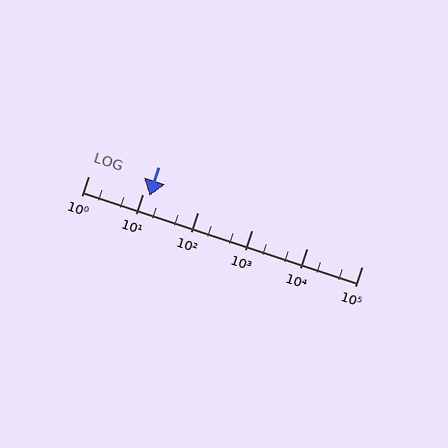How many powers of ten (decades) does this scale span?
The scale spans 5 decades, from 1 to 100000.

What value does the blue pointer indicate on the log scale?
The pointer indicates approximately 13.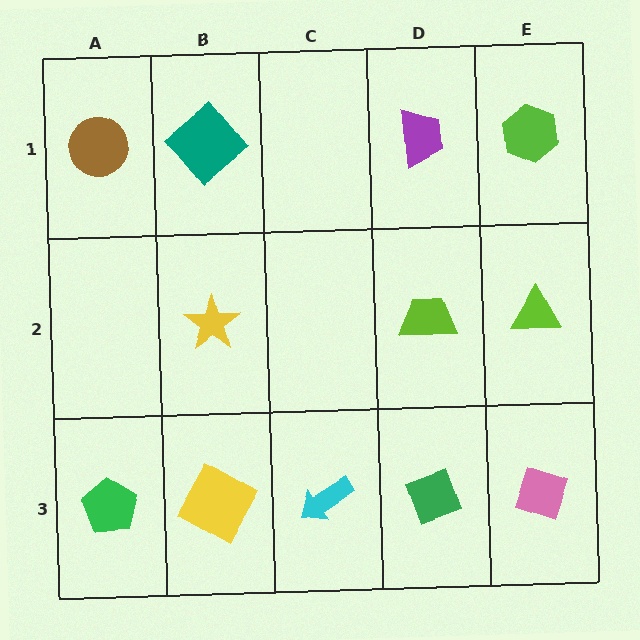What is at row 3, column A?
A green pentagon.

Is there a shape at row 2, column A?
No, that cell is empty.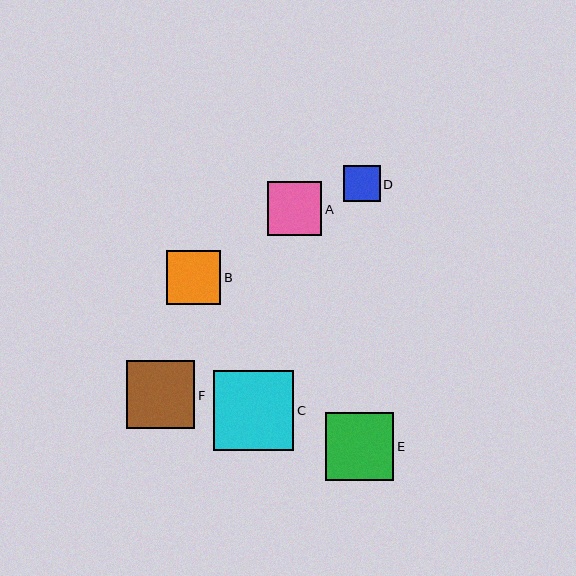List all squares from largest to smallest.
From largest to smallest: C, F, E, B, A, D.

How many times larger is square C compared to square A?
Square C is approximately 1.5 times the size of square A.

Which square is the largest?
Square C is the largest with a size of approximately 80 pixels.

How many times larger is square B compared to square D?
Square B is approximately 1.5 times the size of square D.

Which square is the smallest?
Square D is the smallest with a size of approximately 36 pixels.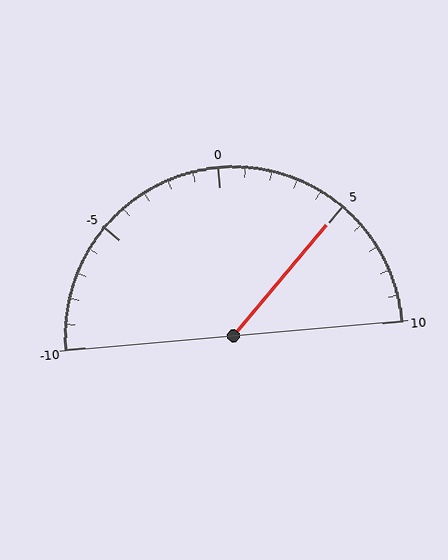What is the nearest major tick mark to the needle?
The nearest major tick mark is 5.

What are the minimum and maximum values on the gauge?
The gauge ranges from -10 to 10.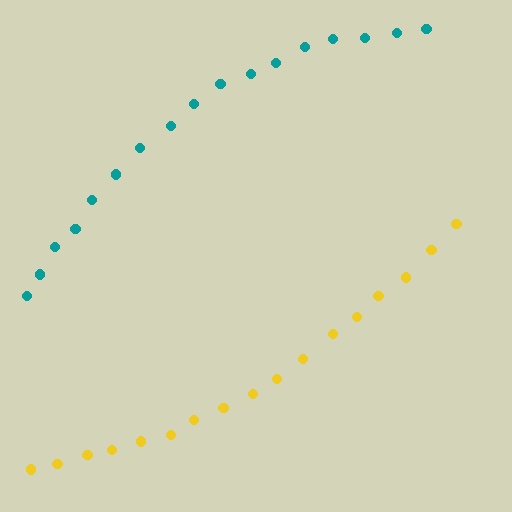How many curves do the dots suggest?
There are 2 distinct paths.